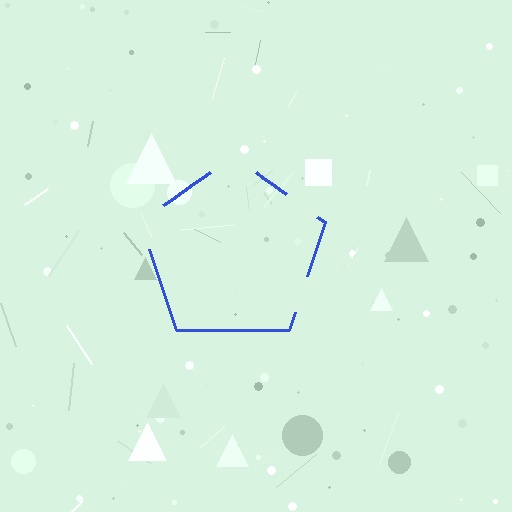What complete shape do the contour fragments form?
The contour fragments form a pentagon.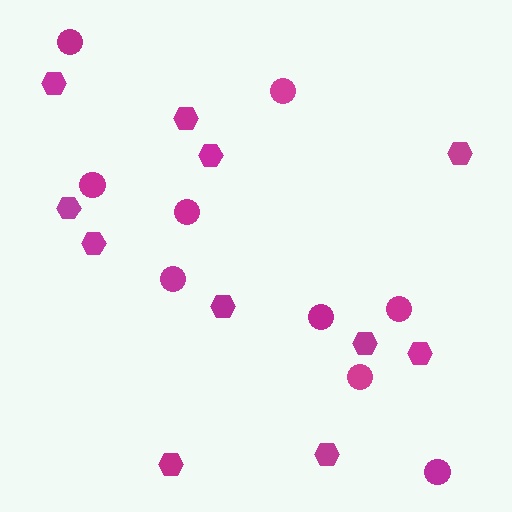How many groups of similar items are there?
There are 2 groups: one group of circles (9) and one group of hexagons (11).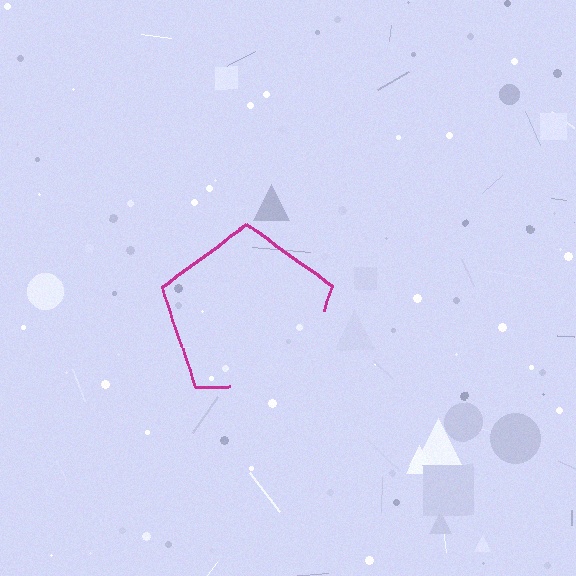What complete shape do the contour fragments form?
The contour fragments form a pentagon.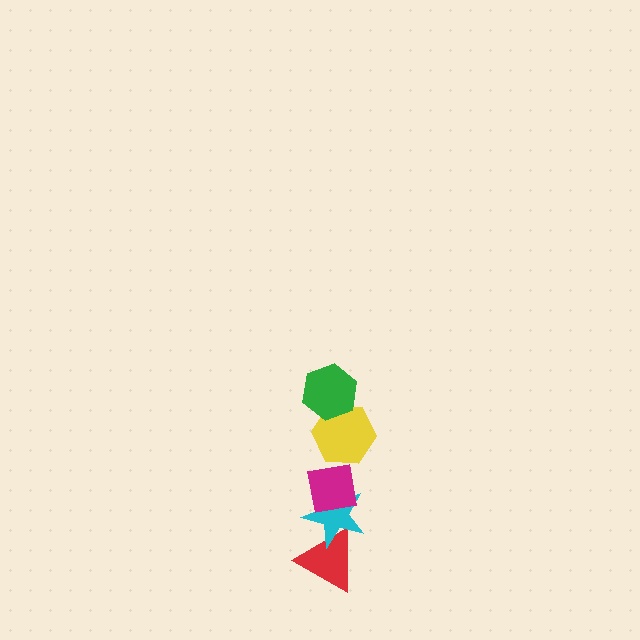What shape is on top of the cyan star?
The magenta square is on top of the cyan star.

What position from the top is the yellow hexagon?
The yellow hexagon is 2nd from the top.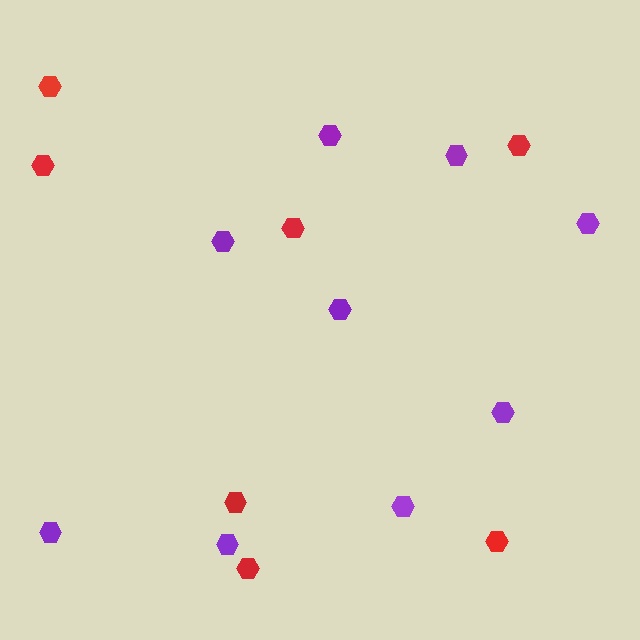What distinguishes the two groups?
There are 2 groups: one group of purple hexagons (9) and one group of red hexagons (7).